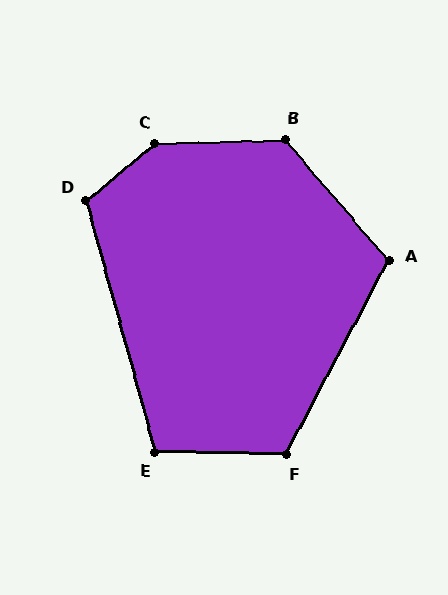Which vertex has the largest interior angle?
C, at approximately 142 degrees.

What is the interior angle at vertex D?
Approximately 114 degrees (obtuse).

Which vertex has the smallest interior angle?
E, at approximately 107 degrees.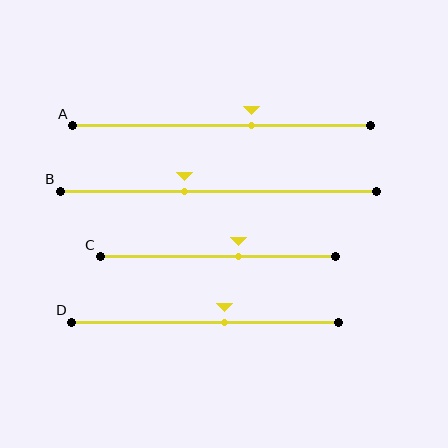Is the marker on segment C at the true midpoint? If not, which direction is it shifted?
No, the marker on segment C is shifted to the right by about 9% of the segment length.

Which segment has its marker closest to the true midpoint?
Segment D has its marker closest to the true midpoint.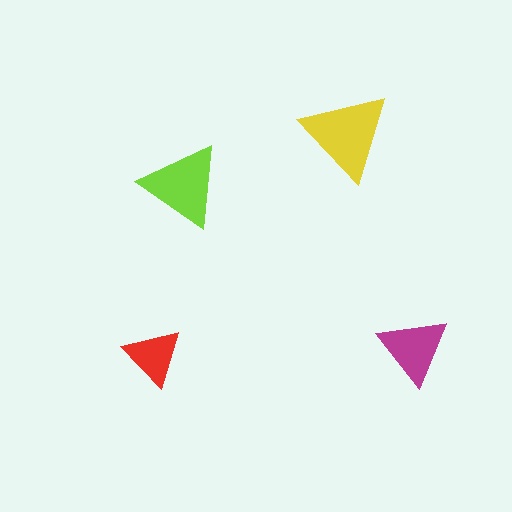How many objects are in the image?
There are 4 objects in the image.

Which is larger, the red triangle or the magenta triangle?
The magenta one.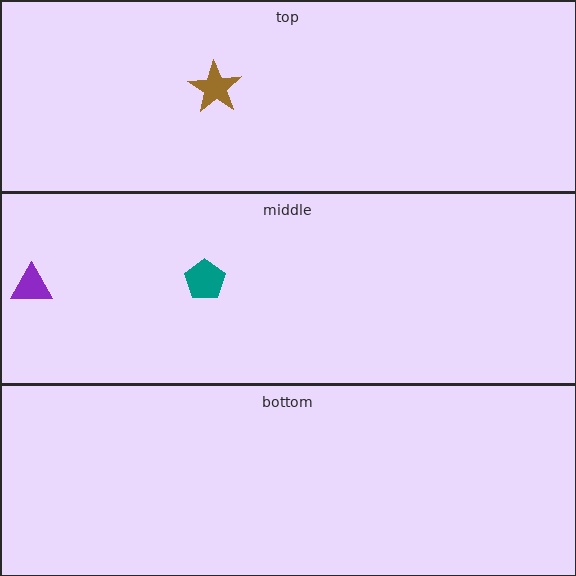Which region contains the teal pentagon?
The middle region.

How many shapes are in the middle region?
2.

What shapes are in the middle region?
The purple triangle, the teal pentagon.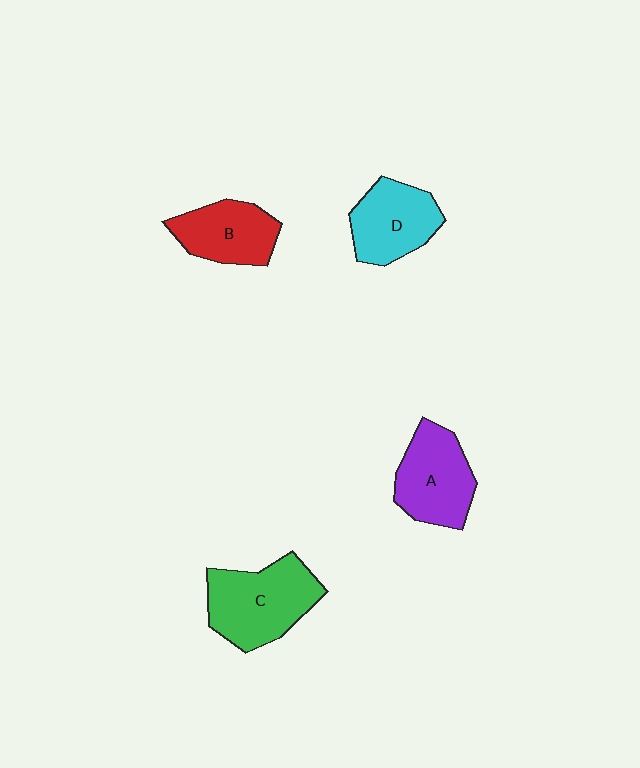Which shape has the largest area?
Shape C (green).